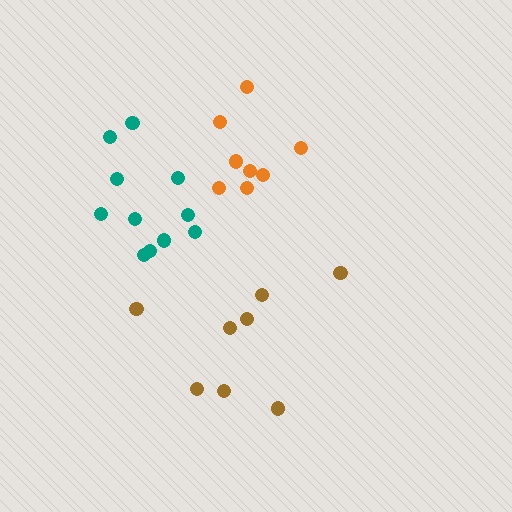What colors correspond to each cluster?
The clusters are colored: orange, teal, brown.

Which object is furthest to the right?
The orange cluster is rightmost.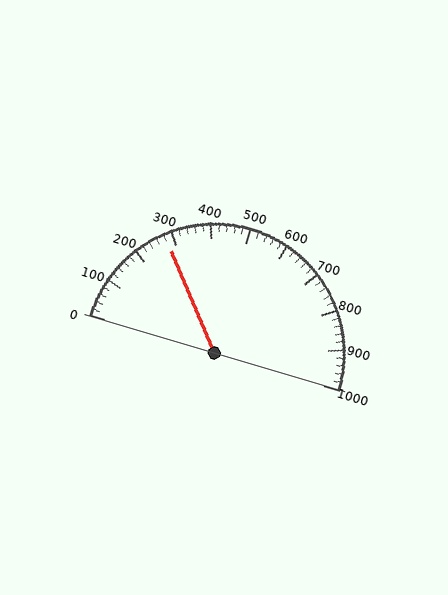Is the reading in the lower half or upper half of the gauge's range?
The reading is in the lower half of the range (0 to 1000).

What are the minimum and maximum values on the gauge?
The gauge ranges from 0 to 1000.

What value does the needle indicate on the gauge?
The needle indicates approximately 280.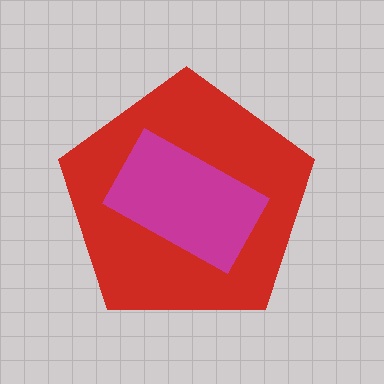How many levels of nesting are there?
2.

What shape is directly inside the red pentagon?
The magenta rectangle.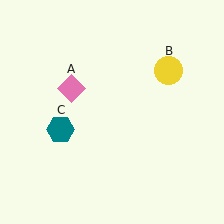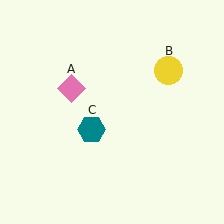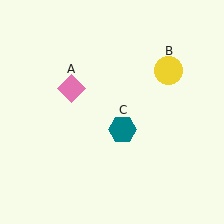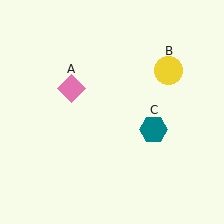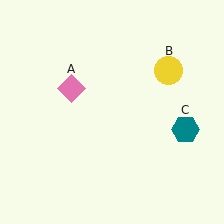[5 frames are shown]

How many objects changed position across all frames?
1 object changed position: teal hexagon (object C).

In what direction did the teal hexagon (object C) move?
The teal hexagon (object C) moved right.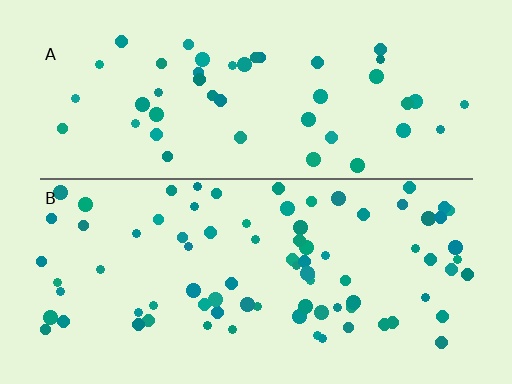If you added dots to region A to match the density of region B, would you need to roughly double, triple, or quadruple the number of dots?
Approximately double.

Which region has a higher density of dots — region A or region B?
B (the bottom).